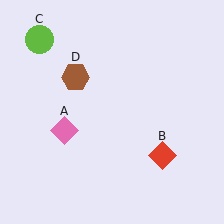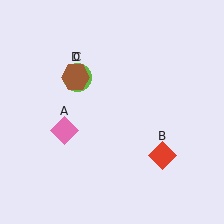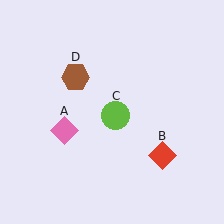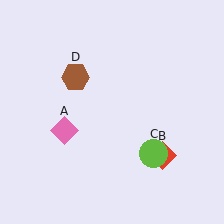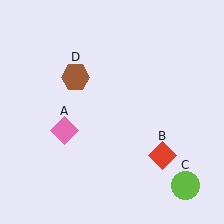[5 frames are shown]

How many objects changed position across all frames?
1 object changed position: lime circle (object C).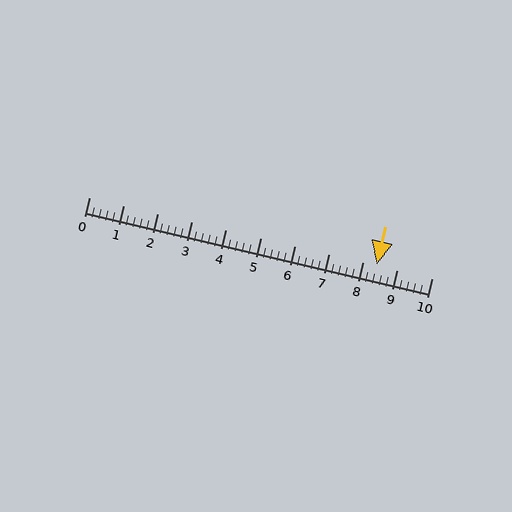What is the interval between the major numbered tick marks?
The major tick marks are spaced 1 units apart.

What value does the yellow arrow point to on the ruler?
The yellow arrow points to approximately 8.4.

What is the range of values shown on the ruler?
The ruler shows values from 0 to 10.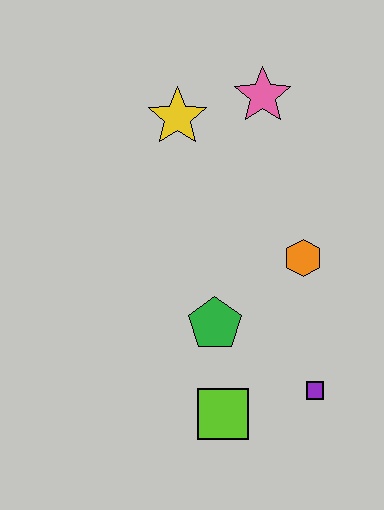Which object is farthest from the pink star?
The lime square is farthest from the pink star.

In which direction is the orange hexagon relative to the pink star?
The orange hexagon is below the pink star.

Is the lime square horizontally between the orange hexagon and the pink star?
No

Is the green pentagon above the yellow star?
No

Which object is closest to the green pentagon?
The lime square is closest to the green pentagon.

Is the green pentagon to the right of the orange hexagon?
No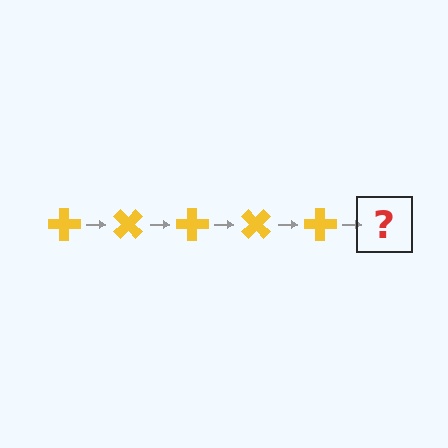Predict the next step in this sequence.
The next step is a yellow cross rotated 225 degrees.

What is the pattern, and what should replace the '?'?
The pattern is that the cross rotates 45 degrees each step. The '?' should be a yellow cross rotated 225 degrees.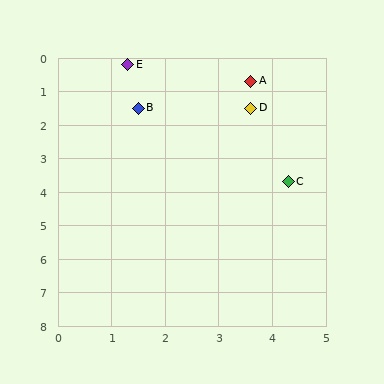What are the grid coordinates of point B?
Point B is at approximately (1.5, 1.5).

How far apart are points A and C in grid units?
Points A and C are about 3.1 grid units apart.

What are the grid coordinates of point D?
Point D is at approximately (3.6, 1.5).